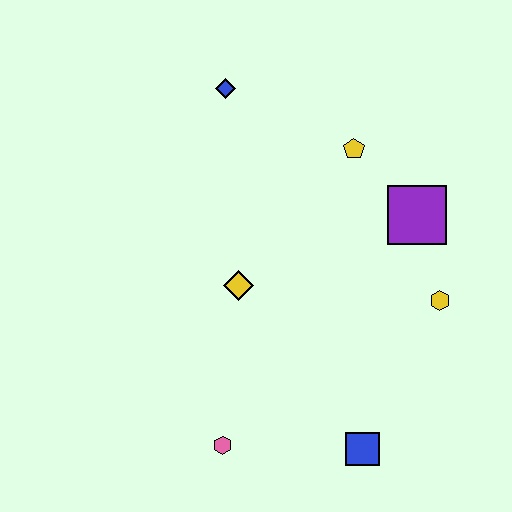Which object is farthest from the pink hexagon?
The blue diamond is farthest from the pink hexagon.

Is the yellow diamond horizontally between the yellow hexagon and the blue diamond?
Yes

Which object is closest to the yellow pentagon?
The purple square is closest to the yellow pentagon.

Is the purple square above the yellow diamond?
Yes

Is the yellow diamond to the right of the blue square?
No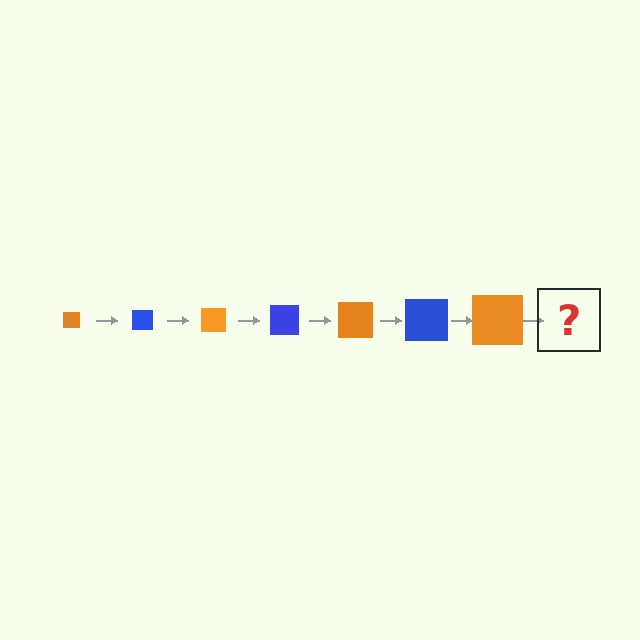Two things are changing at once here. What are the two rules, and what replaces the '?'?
The two rules are that the square grows larger each step and the color cycles through orange and blue. The '?' should be a blue square, larger than the previous one.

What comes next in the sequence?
The next element should be a blue square, larger than the previous one.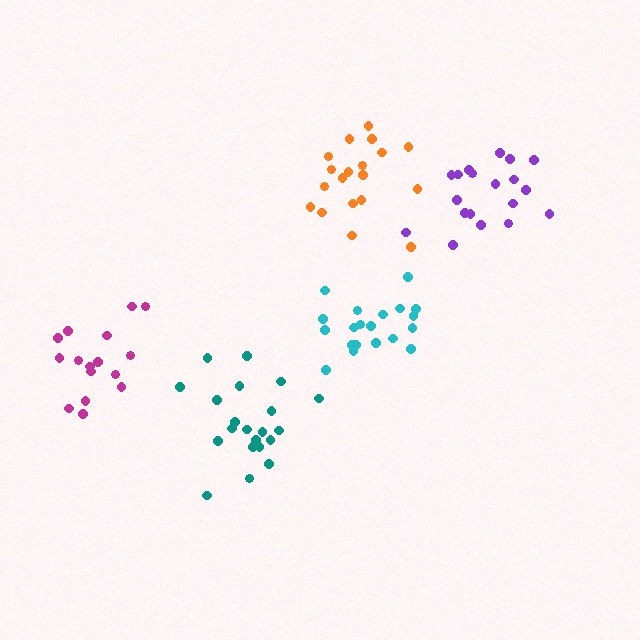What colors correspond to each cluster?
The clusters are colored: purple, cyan, orange, teal, magenta.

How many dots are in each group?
Group 1: 19 dots, Group 2: 20 dots, Group 3: 19 dots, Group 4: 21 dots, Group 5: 16 dots (95 total).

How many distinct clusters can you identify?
There are 5 distinct clusters.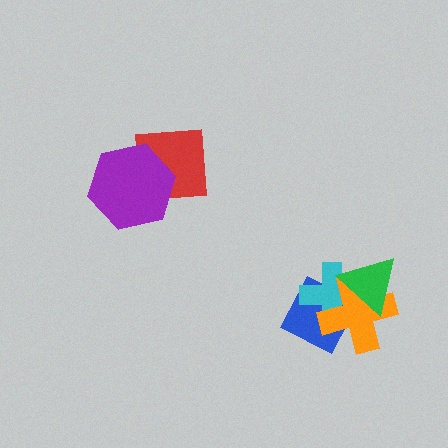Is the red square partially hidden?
Yes, it is partially covered by another shape.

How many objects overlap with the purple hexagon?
1 object overlaps with the purple hexagon.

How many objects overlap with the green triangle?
2 objects overlap with the green triangle.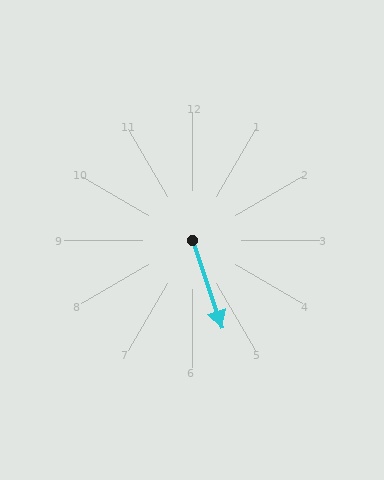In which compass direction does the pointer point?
South.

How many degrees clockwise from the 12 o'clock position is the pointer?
Approximately 161 degrees.